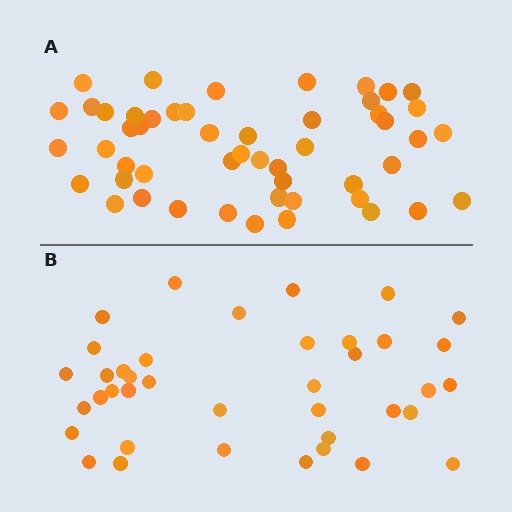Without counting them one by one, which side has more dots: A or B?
Region A (the top region) has more dots.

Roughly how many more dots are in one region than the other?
Region A has roughly 12 or so more dots than region B.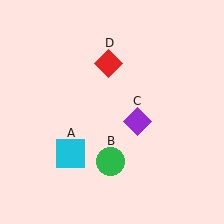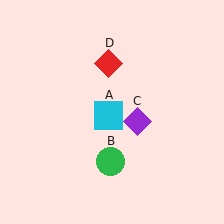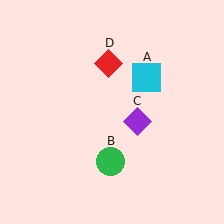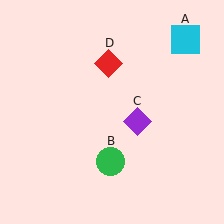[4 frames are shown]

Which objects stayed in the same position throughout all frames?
Green circle (object B) and purple diamond (object C) and red diamond (object D) remained stationary.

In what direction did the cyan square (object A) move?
The cyan square (object A) moved up and to the right.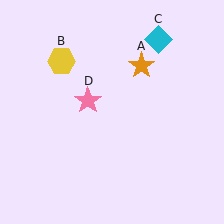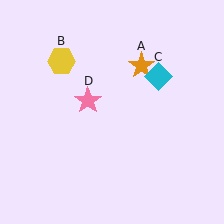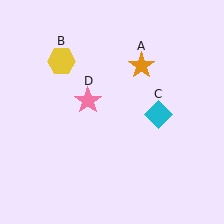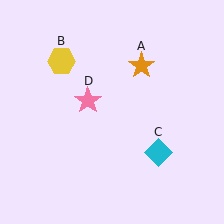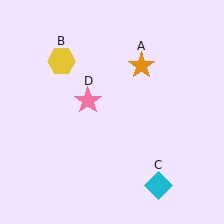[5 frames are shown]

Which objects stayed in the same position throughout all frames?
Orange star (object A) and yellow hexagon (object B) and pink star (object D) remained stationary.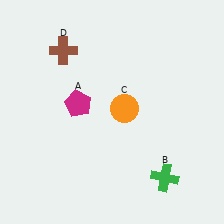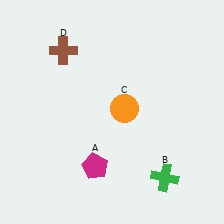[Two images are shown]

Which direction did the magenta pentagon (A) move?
The magenta pentagon (A) moved down.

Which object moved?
The magenta pentagon (A) moved down.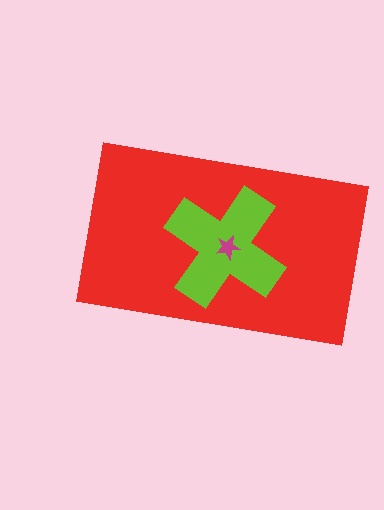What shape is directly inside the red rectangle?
The lime cross.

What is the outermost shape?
The red rectangle.